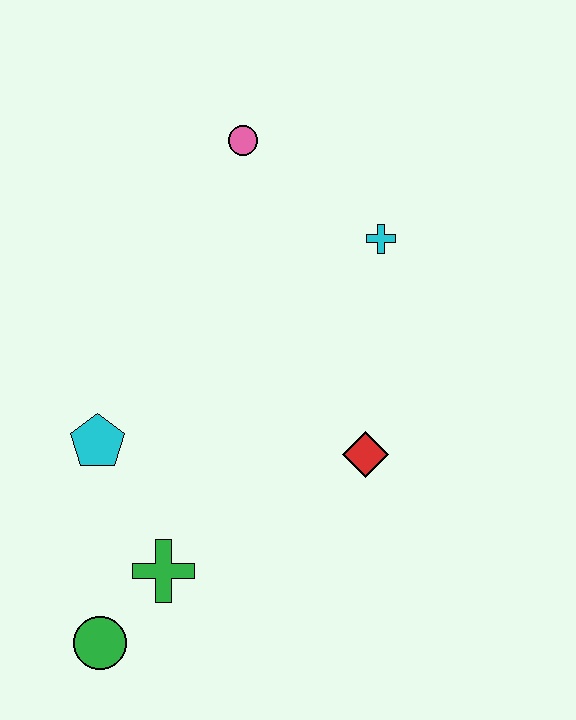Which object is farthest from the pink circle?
The green circle is farthest from the pink circle.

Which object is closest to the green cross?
The green circle is closest to the green cross.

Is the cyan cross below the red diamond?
No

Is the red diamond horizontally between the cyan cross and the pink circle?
Yes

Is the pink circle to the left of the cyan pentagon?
No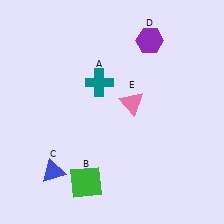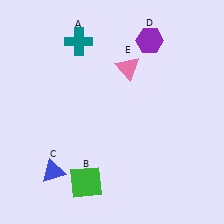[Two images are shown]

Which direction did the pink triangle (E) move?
The pink triangle (E) moved up.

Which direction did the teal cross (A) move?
The teal cross (A) moved up.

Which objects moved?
The objects that moved are: the teal cross (A), the pink triangle (E).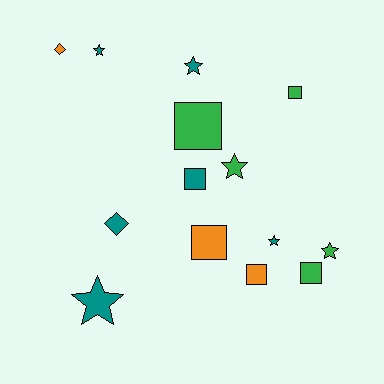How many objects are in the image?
There are 14 objects.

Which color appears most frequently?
Teal, with 6 objects.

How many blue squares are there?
There are no blue squares.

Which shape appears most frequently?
Square, with 6 objects.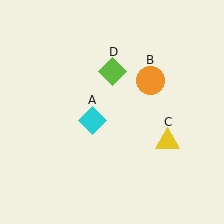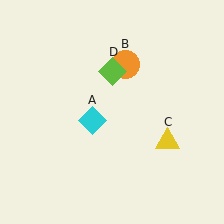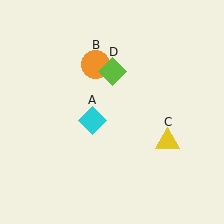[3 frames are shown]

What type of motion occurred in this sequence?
The orange circle (object B) rotated counterclockwise around the center of the scene.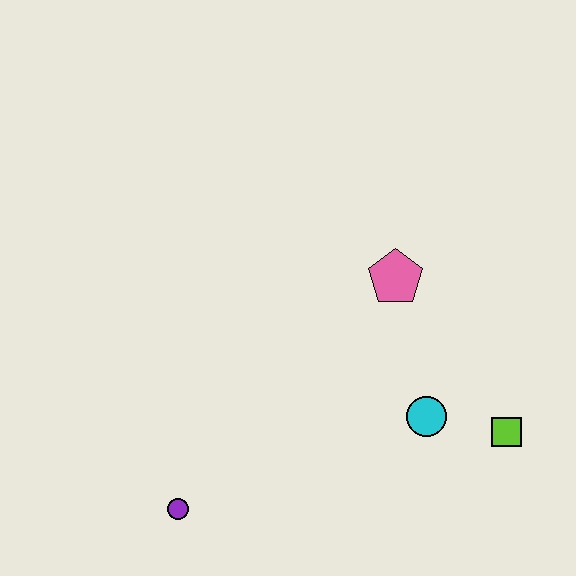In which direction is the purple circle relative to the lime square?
The purple circle is to the left of the lime square.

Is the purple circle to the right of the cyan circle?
No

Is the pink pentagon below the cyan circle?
No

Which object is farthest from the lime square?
The purple circle is farthest from the lime square.